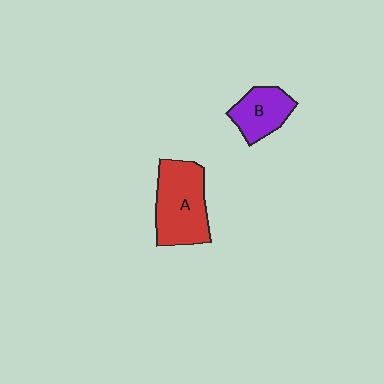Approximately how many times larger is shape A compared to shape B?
Approximately 1.6 times.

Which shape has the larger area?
Shape A (red).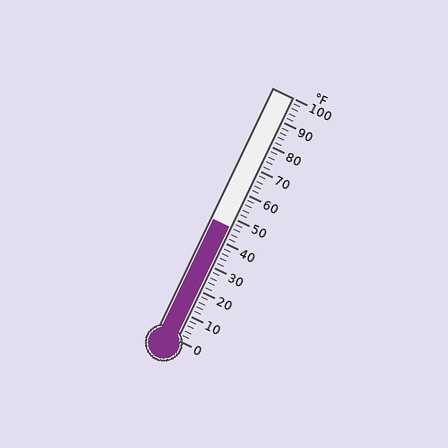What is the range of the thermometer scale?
The thermometer scale ranges from 0°F to 100°F.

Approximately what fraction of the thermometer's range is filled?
The thermometer is filled to approximately 45% of its range.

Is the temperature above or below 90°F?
The temperature is below 90°F.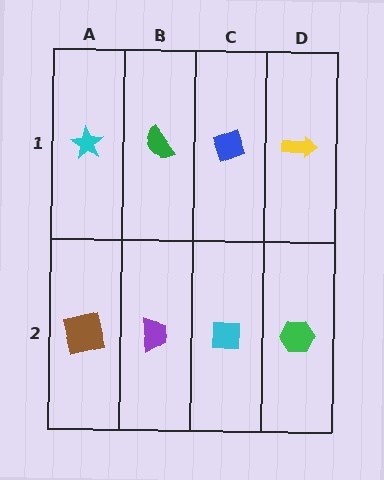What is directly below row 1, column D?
A green hexagon.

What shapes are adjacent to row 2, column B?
A green semicircle (row 1, column B), a brown square (row 2, column A), a cyan square (row 2, column C).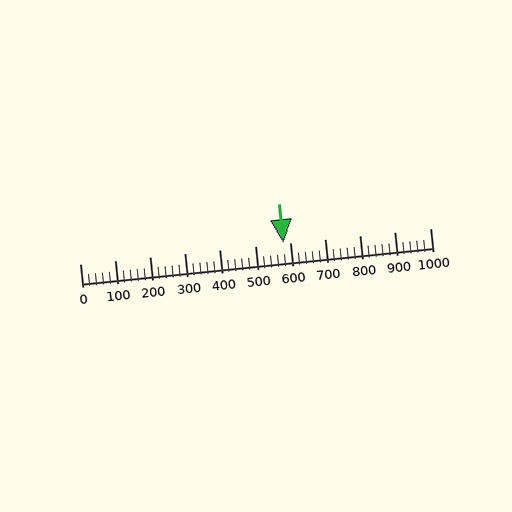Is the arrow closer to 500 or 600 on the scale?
The arrow is closer to 600.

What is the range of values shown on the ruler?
The ruler shows values from 0 to 1000.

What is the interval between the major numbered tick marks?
The major tick marks are spaced 100 units apart.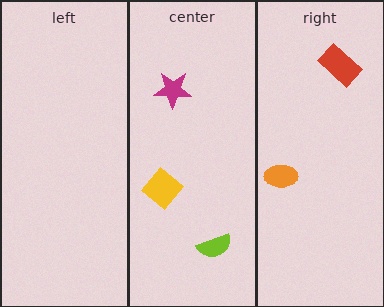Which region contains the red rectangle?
The right region.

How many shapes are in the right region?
2.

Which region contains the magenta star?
The center region.